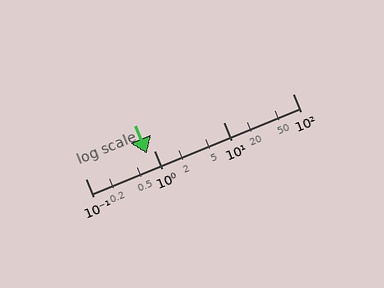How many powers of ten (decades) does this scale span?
The scale spans 3 decades, from 0.1 to 100.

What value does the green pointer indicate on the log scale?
The pointer indicates approximately 0.77.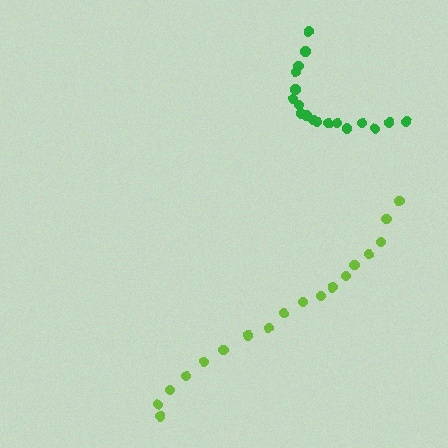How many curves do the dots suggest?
There are 2 distinct paths.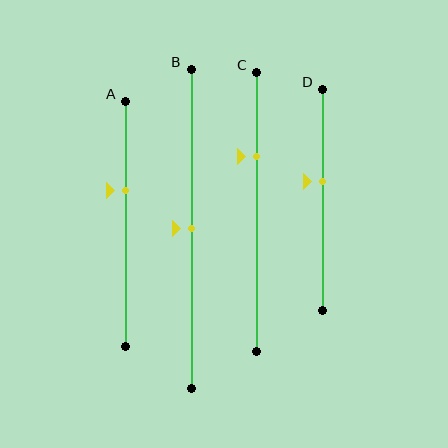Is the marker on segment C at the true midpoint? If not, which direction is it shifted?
No, the marker on segment C is shifted upward by about 20% of the segment length.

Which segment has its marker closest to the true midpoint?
Segment B has its marker closest to the true midpoint.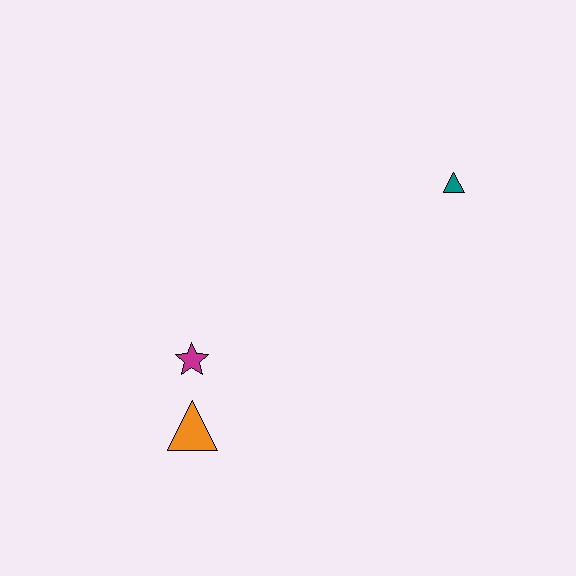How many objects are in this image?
There are 3 objects.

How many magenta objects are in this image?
There is 1 magenta object.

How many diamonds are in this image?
There are no diamonds.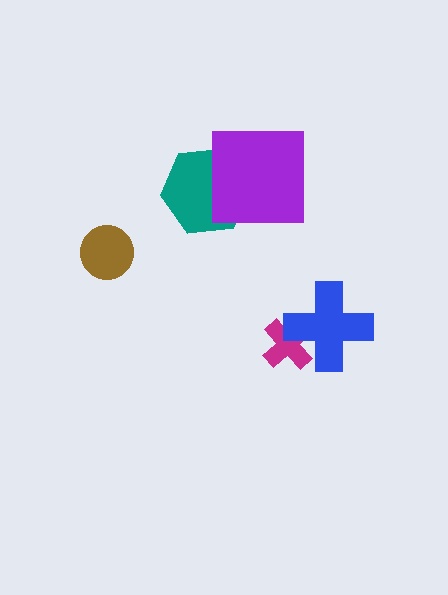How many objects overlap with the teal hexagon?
1 object overlaps with the teal hexagon.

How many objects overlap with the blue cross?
1 object overlaps with the blue cross.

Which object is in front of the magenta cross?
The blue cross is in front of the magenta cross.